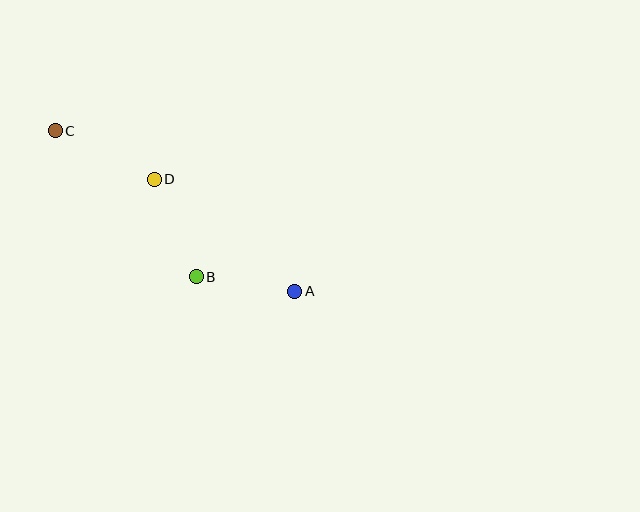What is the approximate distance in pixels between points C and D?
The distance between C and D is approximately 111 pixels.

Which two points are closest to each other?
Points A and B are closest to each other.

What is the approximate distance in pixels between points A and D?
The distance between A and D is approximately 180 pixels.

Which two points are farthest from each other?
Points A and C are farthest from each other.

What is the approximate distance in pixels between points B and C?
The distance between B and C is approximately 203 pixels.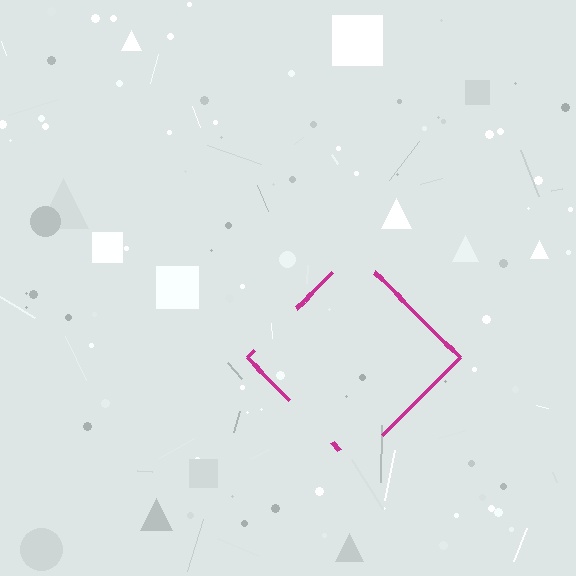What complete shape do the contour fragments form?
The contour fragments form a diamond.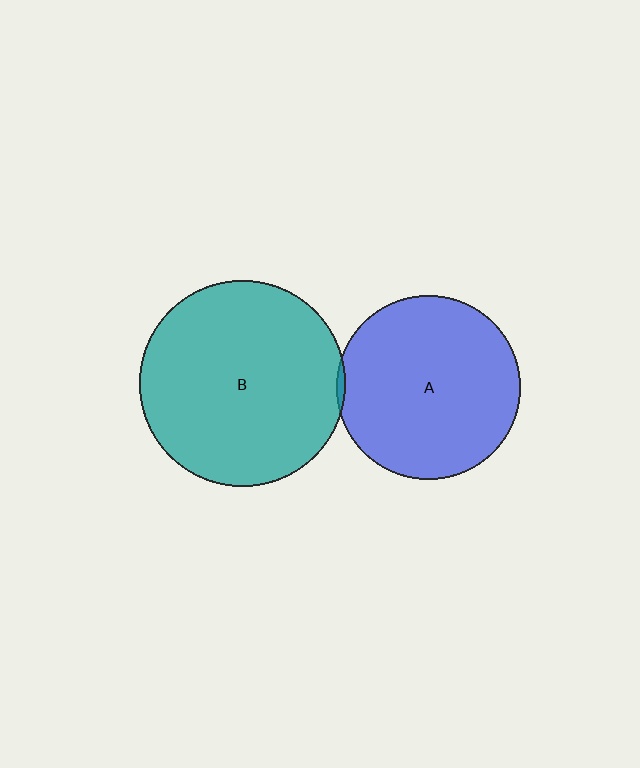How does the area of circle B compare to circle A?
Approximately 1.3 times.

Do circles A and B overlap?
Yes.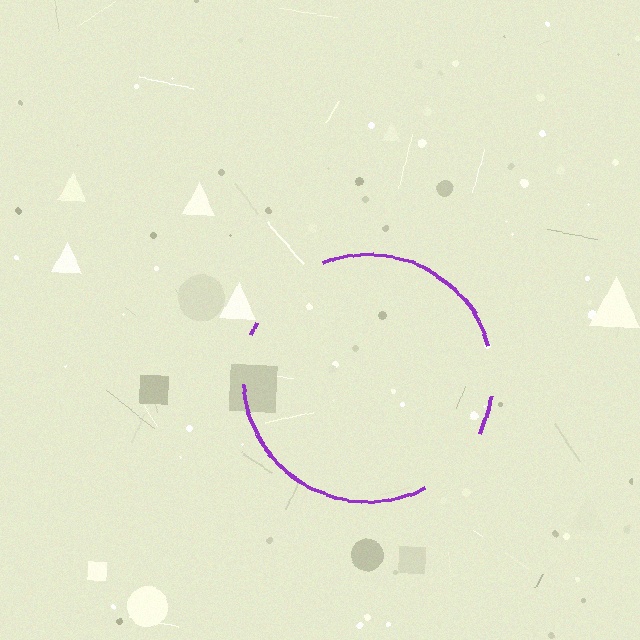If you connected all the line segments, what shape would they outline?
They would outline a circle.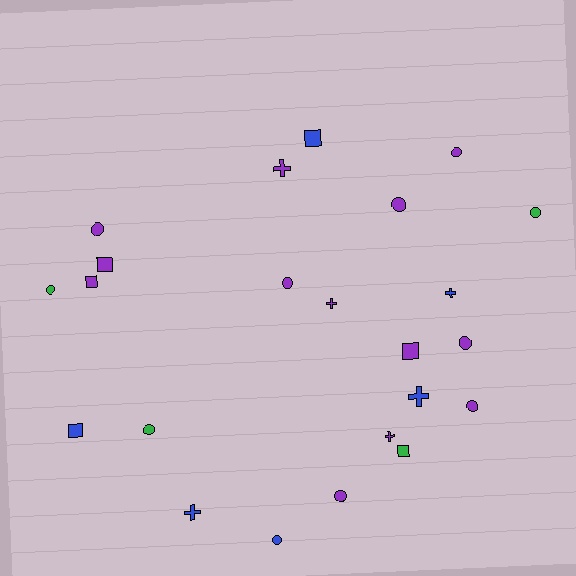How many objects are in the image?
There are 23 objects.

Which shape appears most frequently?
Circle, with 11 objects.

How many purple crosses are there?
There are 3 purple crosses.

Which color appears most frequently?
Purple, with 13 objects.